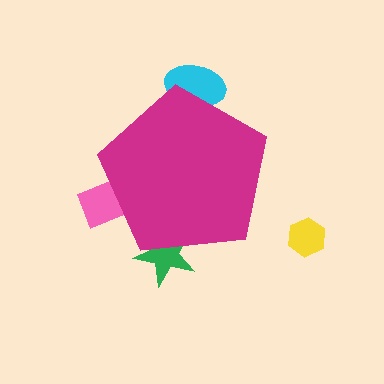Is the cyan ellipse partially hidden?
Yes, the cyan ellipse is partially hidden behind the magenta pentagon.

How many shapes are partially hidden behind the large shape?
3 shapes are partially hidden.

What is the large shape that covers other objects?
A magenta pentagon.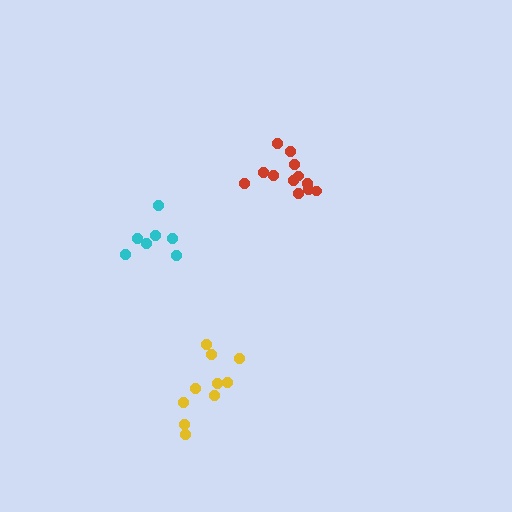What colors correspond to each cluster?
The clusters are colored: red, yellow, cyan.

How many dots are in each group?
Group 1: 12 dots, Group 2: 10 dots, Group 3: 7 dots (29 total).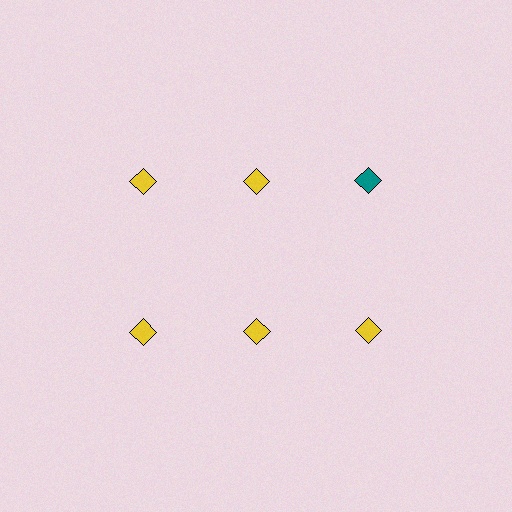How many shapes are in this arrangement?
There are 6 shapes arranged in a grid pattern.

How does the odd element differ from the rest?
It has a different color: teal instead of yellow.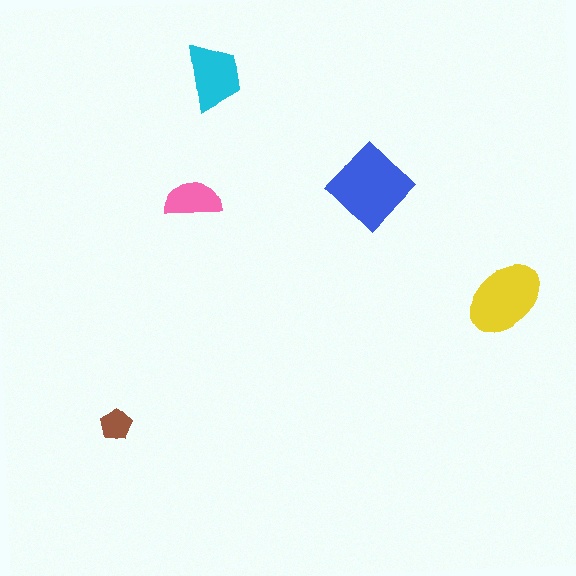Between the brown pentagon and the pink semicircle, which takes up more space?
The pink semicircle.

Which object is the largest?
The blue diamond.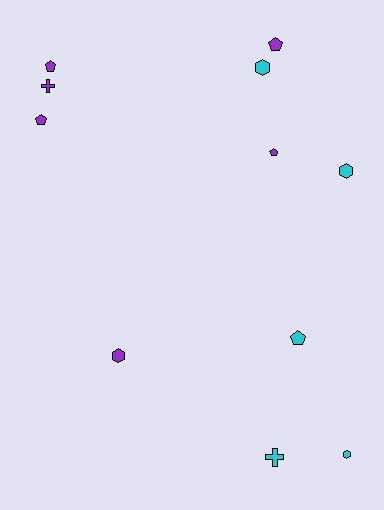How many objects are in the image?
There are 11 objects.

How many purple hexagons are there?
There is 1 purple hexagon.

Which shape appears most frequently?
Pentagon, with 5 objects.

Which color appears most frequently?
Purple, with 6 objects.